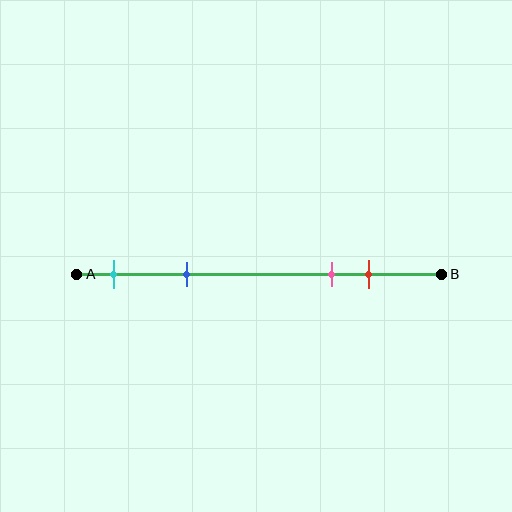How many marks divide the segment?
There are 4 marks dividing the segment.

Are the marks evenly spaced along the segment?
No, the marks are not evenly spaced.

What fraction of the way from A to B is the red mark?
The red mark is approximately 80% (0.8) of the way from A to B.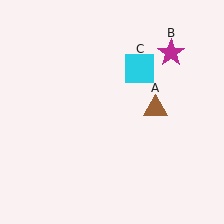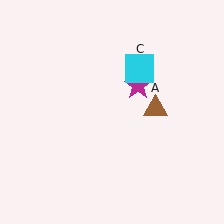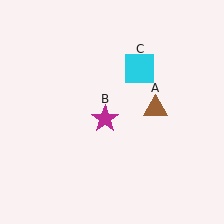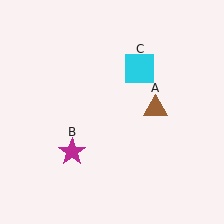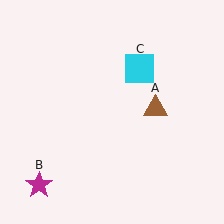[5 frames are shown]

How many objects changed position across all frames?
1 object changed position: magenta star (object B).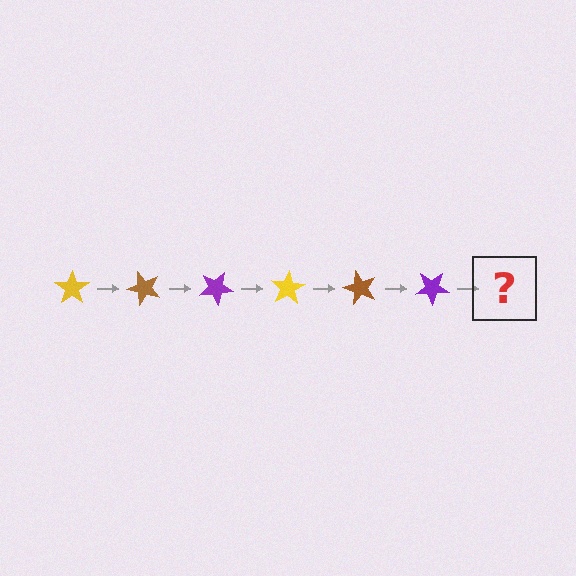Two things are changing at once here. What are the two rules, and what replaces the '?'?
The two rules are that it rotates 50 degrees each step and the color cycles through yellow, brown, and purple. The '?' should be a yellow star, rotated 300 degrees from the start.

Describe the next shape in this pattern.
It should be a yellow star, rotated 300 degrees from the start.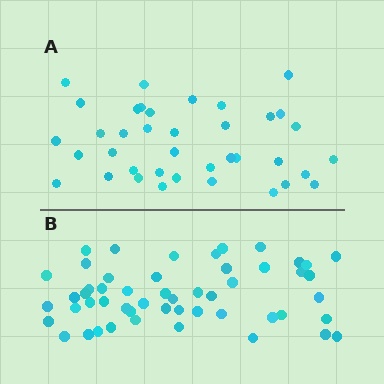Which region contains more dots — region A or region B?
Region B (the bottom region) has more dots.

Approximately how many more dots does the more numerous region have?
Region B has approximately 15 more dots than region A.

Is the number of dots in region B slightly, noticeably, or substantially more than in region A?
Region B has noticeably more, but not dramatically so. The ratio is roughly 1.4 to 1.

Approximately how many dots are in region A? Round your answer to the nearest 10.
About 40 dots. (The exact count is 38, which rounds to 40.)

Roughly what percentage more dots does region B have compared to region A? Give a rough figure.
About 35% more.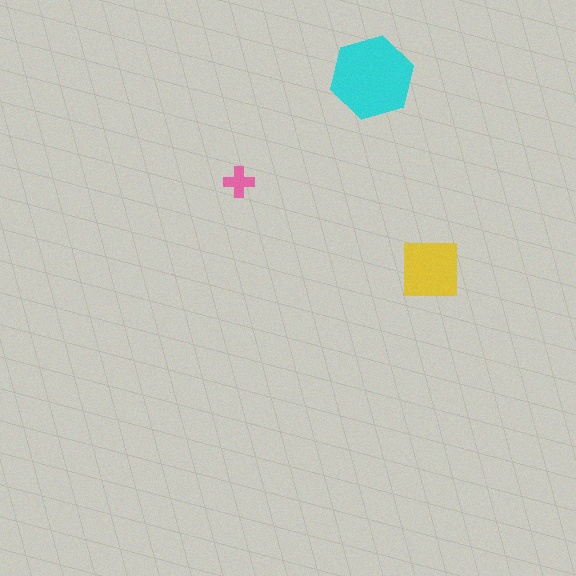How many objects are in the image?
There are 3 objects in the image.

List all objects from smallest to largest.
The pink cross, the yellow square, the cyan hexagon.